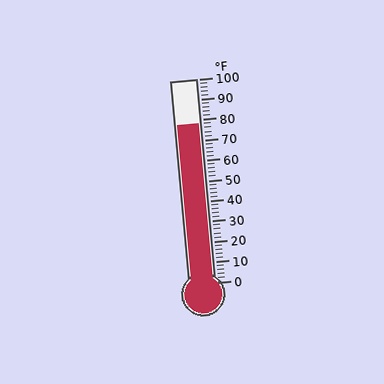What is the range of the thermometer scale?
The thermometer scale ranges from 0°F to 100°F.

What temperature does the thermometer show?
The thermometer shows approximately 78°F.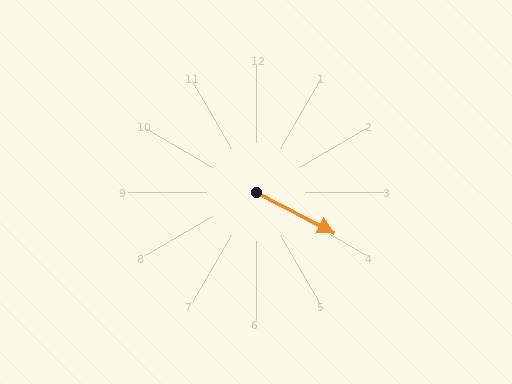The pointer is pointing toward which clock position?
Roughly 4 o'clock.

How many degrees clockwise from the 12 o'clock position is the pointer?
Approximately 118 degrees.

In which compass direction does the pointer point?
Southeast.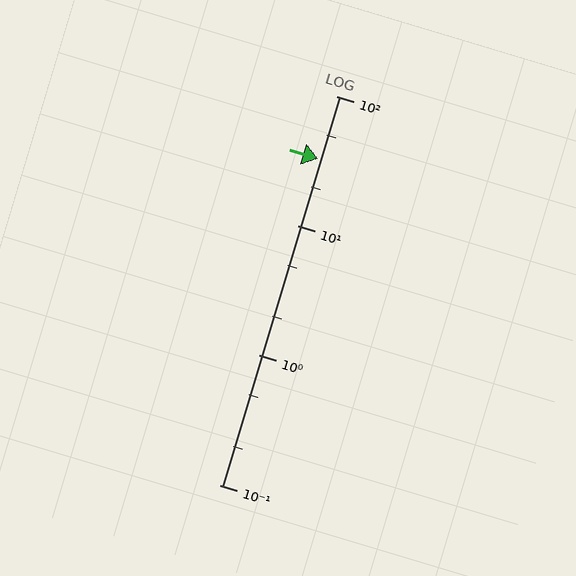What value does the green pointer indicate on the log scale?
The pointer indicates approximately 33.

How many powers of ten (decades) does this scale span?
The scale spans 3 decades, from 0.1 to 100.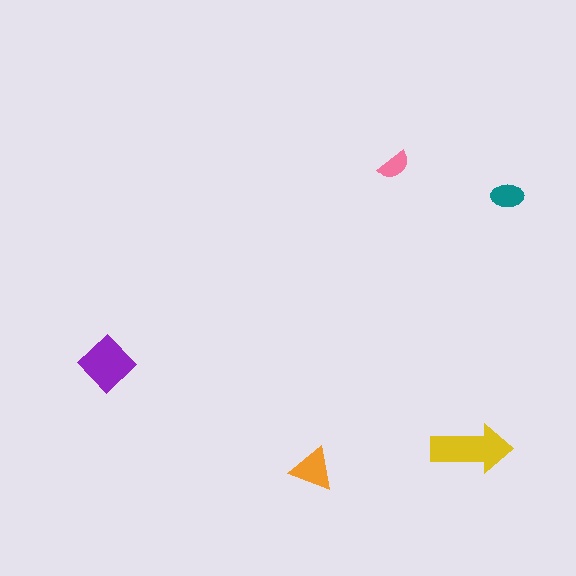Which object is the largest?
The yellow arrow.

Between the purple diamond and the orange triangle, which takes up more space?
The purple diamond.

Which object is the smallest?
The pink semicircle.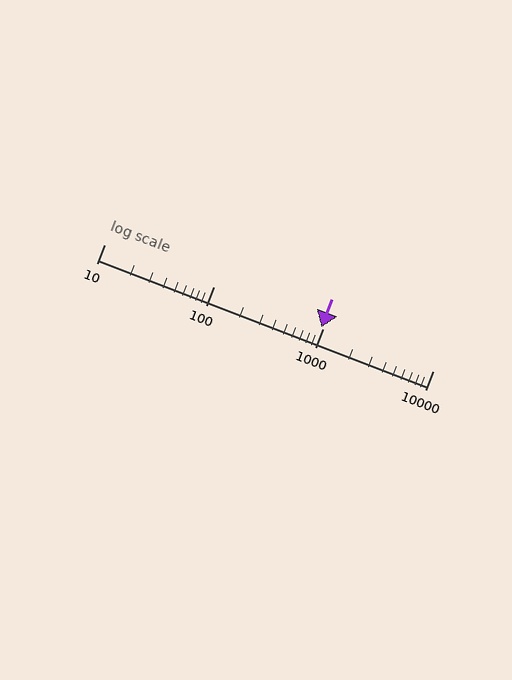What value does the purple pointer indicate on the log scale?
The pointer indicates approximately 950.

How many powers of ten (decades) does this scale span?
The scale spans 3 decades, from 10 to 10000.